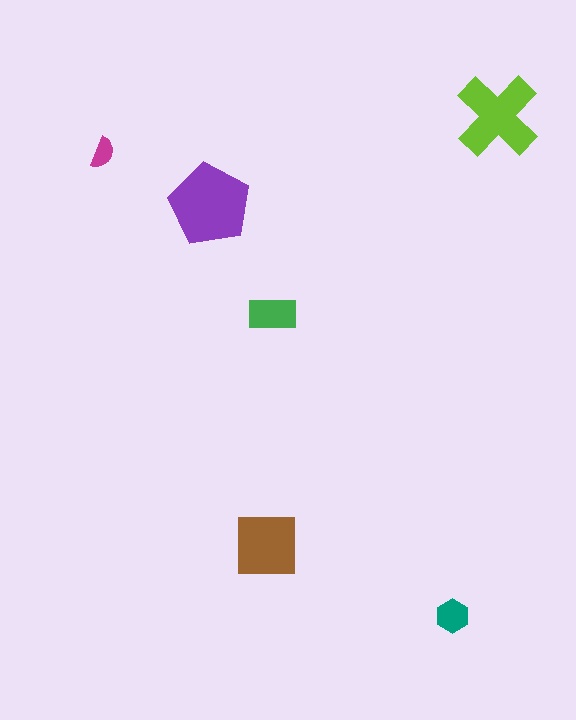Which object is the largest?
The purple pentagon.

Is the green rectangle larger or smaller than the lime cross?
Smaller.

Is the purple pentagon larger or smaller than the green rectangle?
Larger.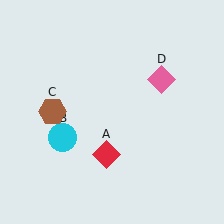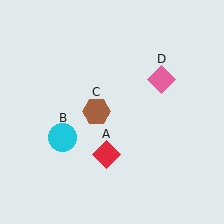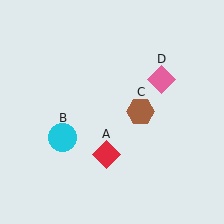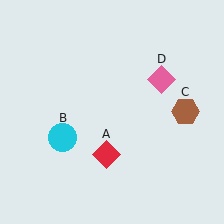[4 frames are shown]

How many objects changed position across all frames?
1 object changed position: brown hexagon (object C).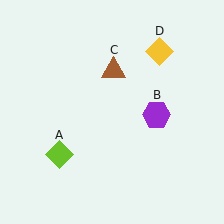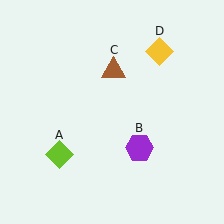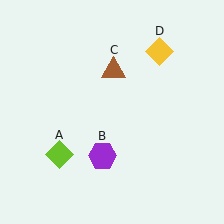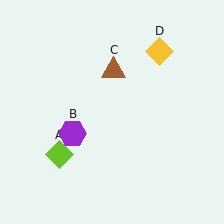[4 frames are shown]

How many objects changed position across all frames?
1 object changed position: purple hexagon (object B).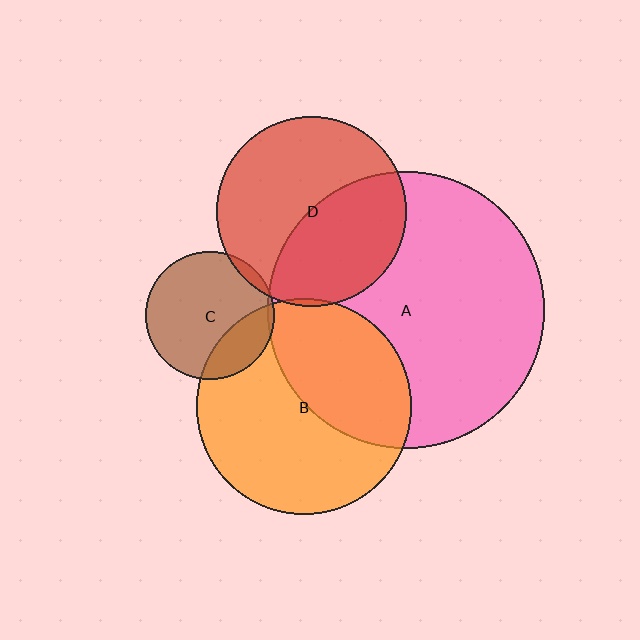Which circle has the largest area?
Circle A (pink).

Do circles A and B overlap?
Yes.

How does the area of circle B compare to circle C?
Approximately 2.8 times.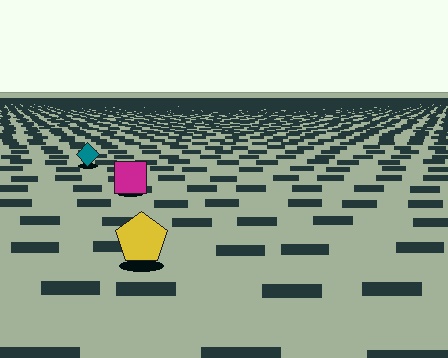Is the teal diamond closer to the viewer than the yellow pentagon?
No. The yellow pentagon is closer — you can tell from the texture gradient: the ground texture is coarser near it.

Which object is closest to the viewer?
The yellow pentagon is closest. The texture marks near it are larger and more spread out.